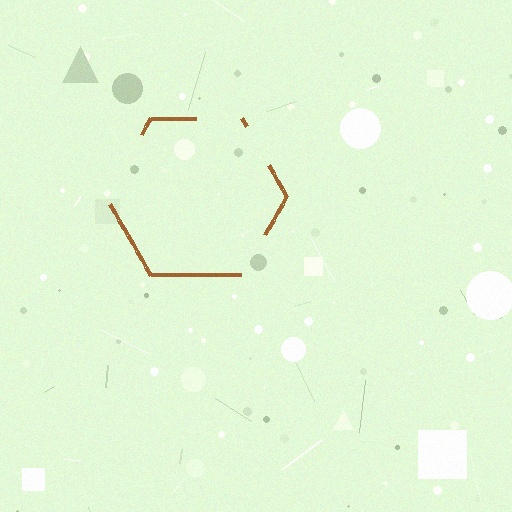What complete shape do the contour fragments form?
The contour fragments form a hexagon.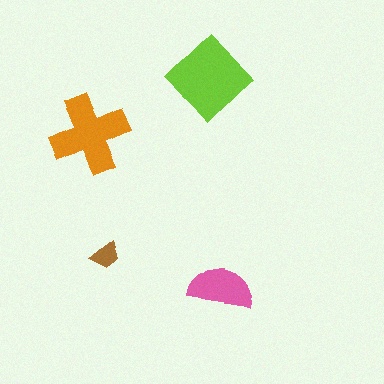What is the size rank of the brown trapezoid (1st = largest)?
4th.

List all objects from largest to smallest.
The lime diamond, the orange cross, the pink semicircle, the brown trapezoid.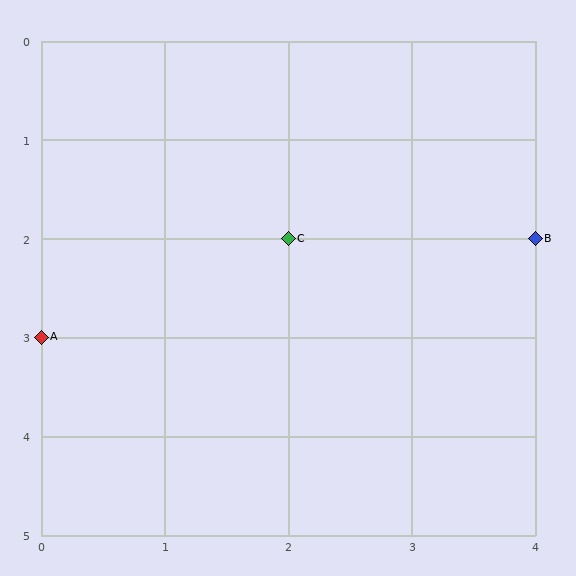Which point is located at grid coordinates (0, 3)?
Point A is at (0, 3).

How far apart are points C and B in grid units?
Points C and B are 2 columns apart.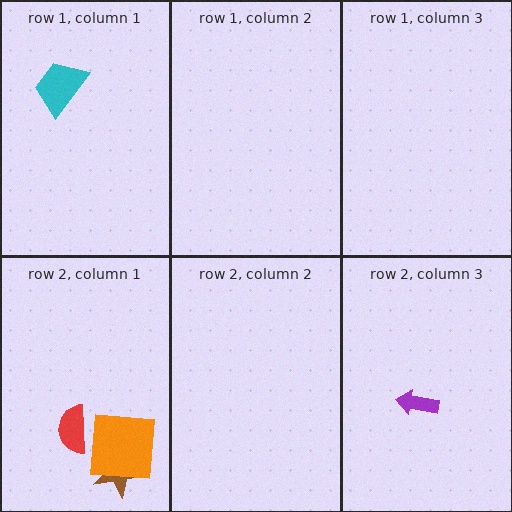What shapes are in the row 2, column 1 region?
The red semicircle, the brown star, the orange square.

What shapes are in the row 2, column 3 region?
The purple arrow.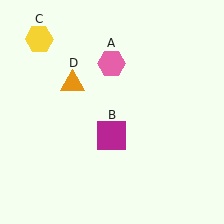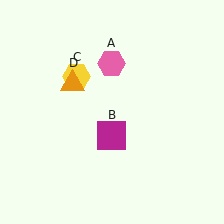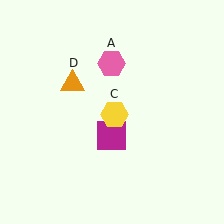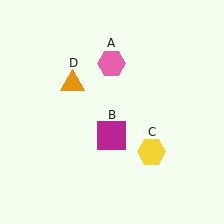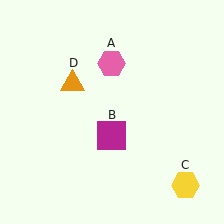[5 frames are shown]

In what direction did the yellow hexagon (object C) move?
The yellow hexagon (object C) moved down and to the right.